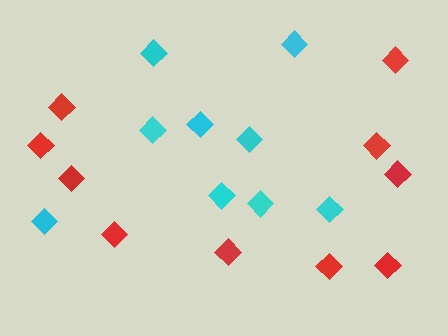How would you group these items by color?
There are 2 groups: one group of red diamonds (10) and one group of cyan diamonds (9).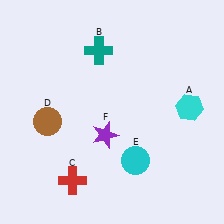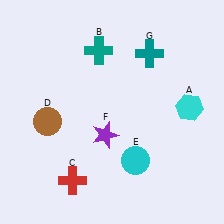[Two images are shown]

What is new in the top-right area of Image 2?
A teal cross (G) was added in the top-right area of Image 2.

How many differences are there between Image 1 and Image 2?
There is 1 difference between the two images.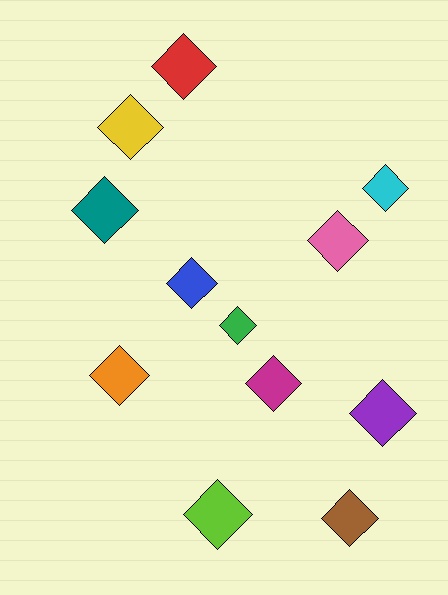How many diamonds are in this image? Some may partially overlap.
There are 12 diamonds.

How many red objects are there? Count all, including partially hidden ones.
There is 1 red object.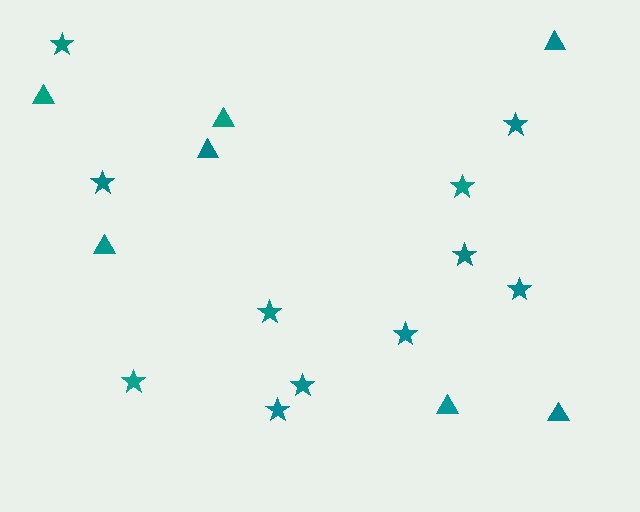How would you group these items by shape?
There are 2 groups: one group of triangles (7) and one group of stars (11).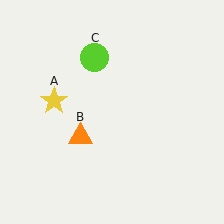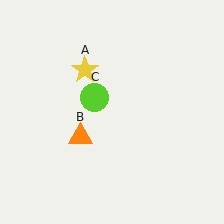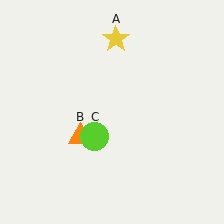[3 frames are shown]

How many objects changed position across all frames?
2 objects changed position: yellow star (object A), lime circle (object C).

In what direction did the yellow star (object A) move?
The yellow star (object A) moved up and to the right.